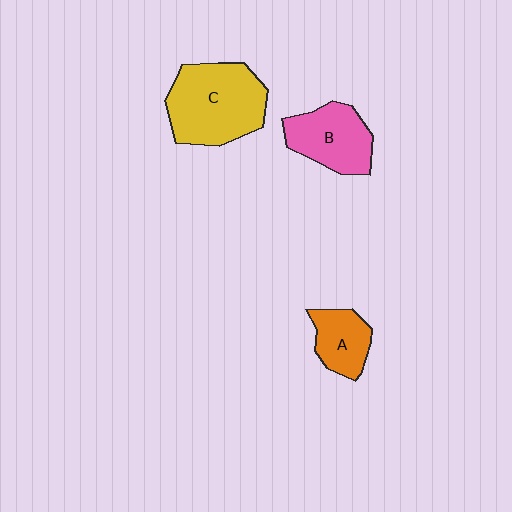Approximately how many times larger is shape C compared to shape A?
Approximately 2.1 times.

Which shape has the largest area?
Shape C (yellow).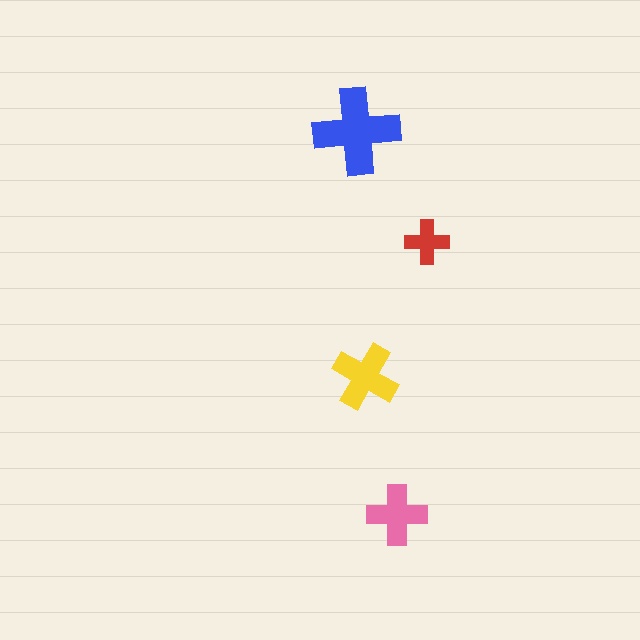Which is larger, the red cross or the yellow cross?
The yellow one.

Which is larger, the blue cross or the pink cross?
The blue one.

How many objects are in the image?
There are 4 objects in the image.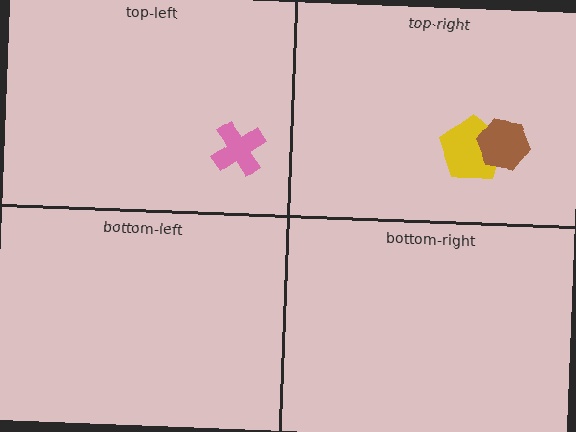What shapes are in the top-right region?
The yellow pentagon, the brown hexagon.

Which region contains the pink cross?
The top-left region.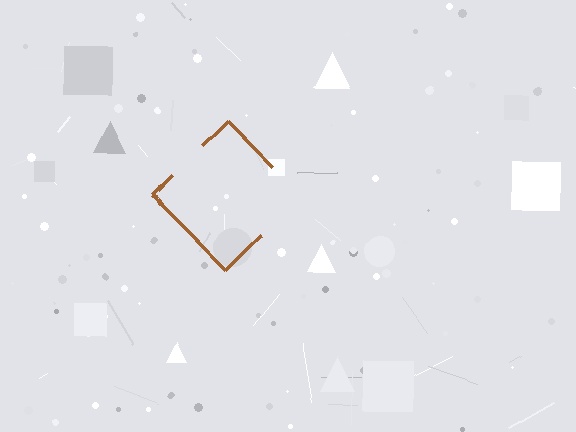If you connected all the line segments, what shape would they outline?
They would outline a diamond.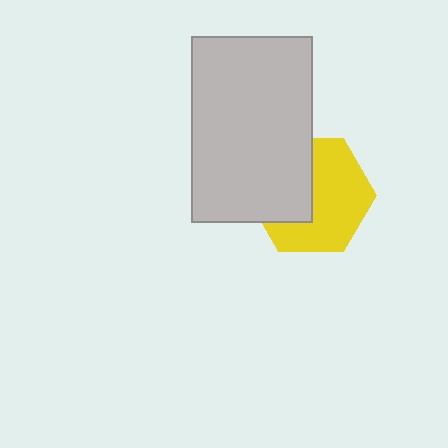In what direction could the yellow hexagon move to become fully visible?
The yellow hexagon could move right. That would shift it out from behind the light gray rectangle entirely.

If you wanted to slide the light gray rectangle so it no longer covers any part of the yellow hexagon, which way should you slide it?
Slide it left — that is the most direct way to separate the two shapes.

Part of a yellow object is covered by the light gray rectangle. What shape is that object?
It is a hexagon.